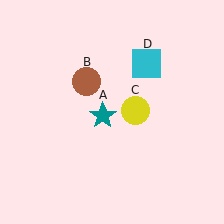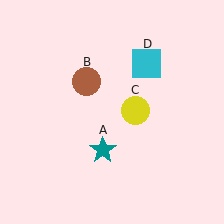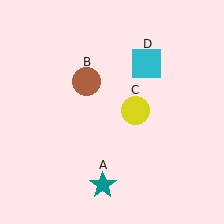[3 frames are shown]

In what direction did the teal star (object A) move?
The teal star (object A) moved down.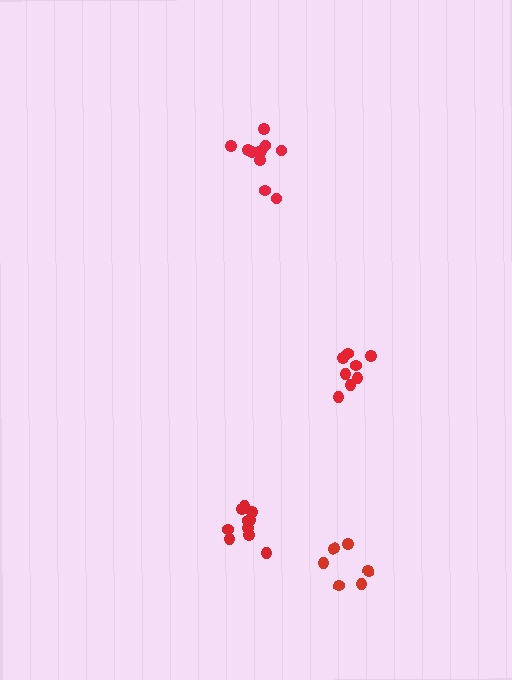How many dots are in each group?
Group 1: 10 dots, Group 2: 8 dots, Group 3: 10 dots, Group 4: 6 dots (34 total).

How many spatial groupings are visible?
There are 4 spatial groupings.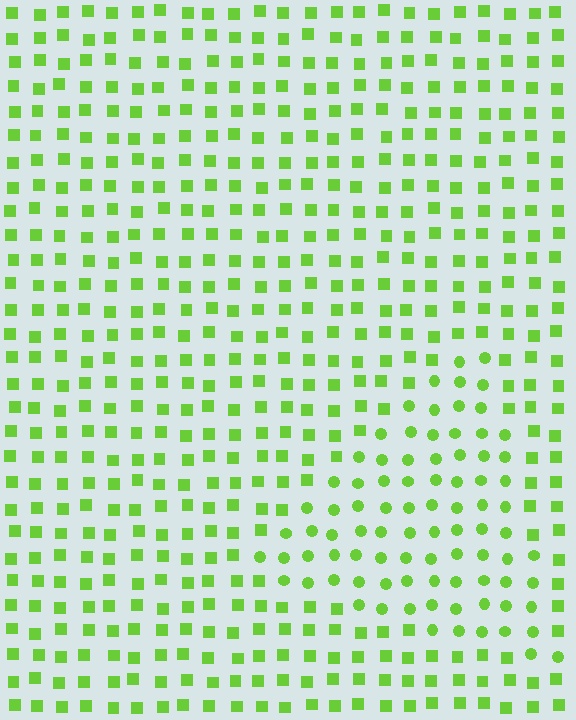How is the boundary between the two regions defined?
The boundary is defined by a change in element shape: circles inside vs. squares outside. All elements share the same color and spacing.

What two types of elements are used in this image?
The image uses circles inside the triangle region and squares outside it.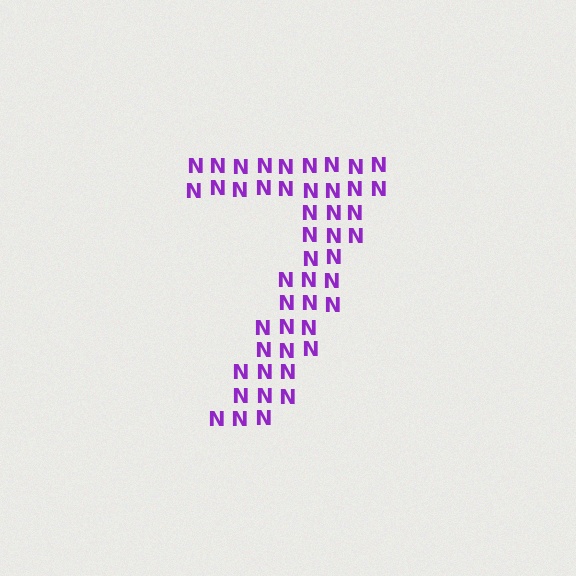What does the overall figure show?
The overall figure shows the digit 7.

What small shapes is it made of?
It is made of small letter N's.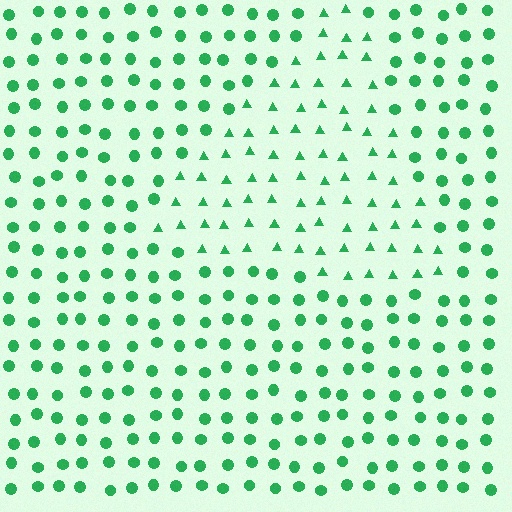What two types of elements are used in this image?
The image uses triangles inside the triangle region and circles outside it.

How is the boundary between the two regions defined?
The boundary is defined by a change in element shape: triangles inside vs. circles outside. All elements share the same color and spacing.